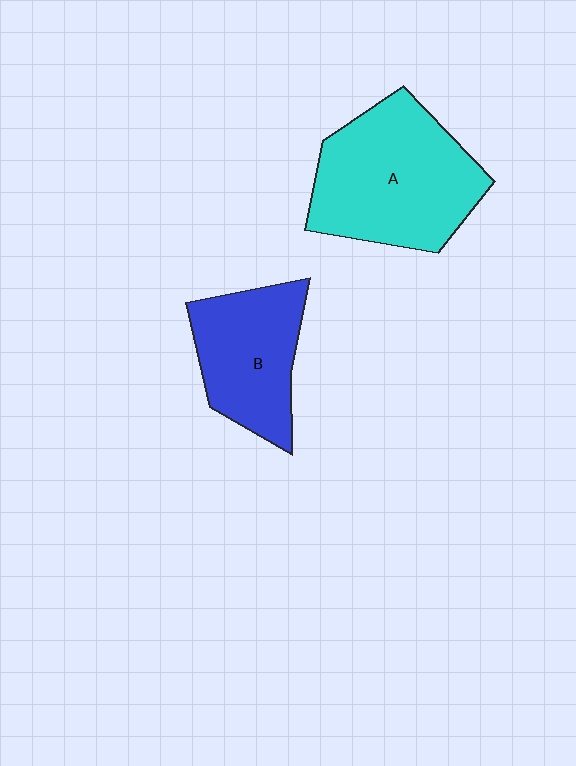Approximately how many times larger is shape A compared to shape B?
Approximately 1.5 times.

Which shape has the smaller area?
Shape B (blue).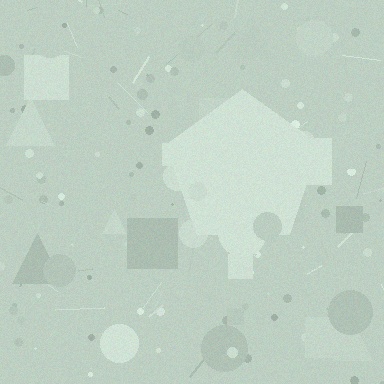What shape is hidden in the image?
A pentagon is hidden in the image.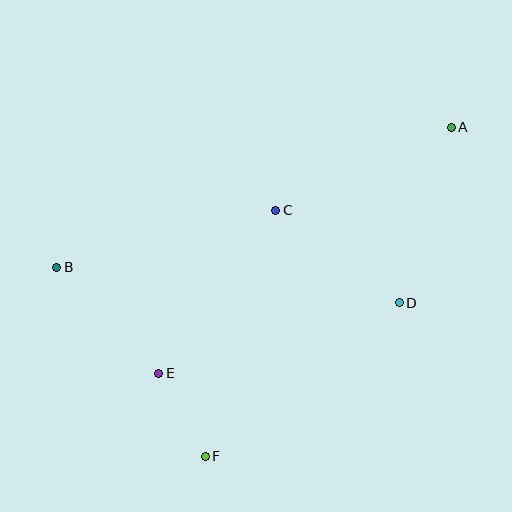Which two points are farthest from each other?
Points A and B are farthest from each other.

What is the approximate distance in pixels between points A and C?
The distance between A and C is approximately 194 pixels.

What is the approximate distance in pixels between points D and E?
The distance between D and E is approximately 251 pixels.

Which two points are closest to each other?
Points E and F are closest to each other.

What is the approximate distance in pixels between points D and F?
The distance between D and F is approximately 248 pixels.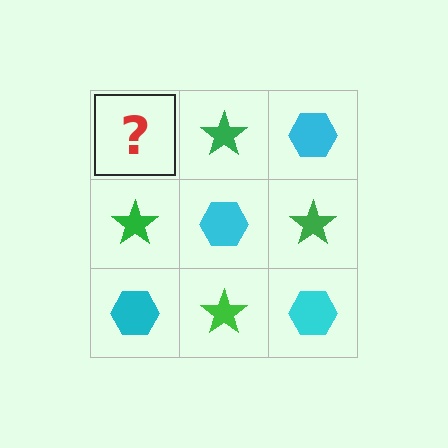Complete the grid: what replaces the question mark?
The question mark should be replaced with a cyan hexagon.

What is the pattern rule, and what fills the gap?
The rule is that it alternates cyan hexagon and green star in a checkerboard pattern. The gap should be filled with a cyan hexagon.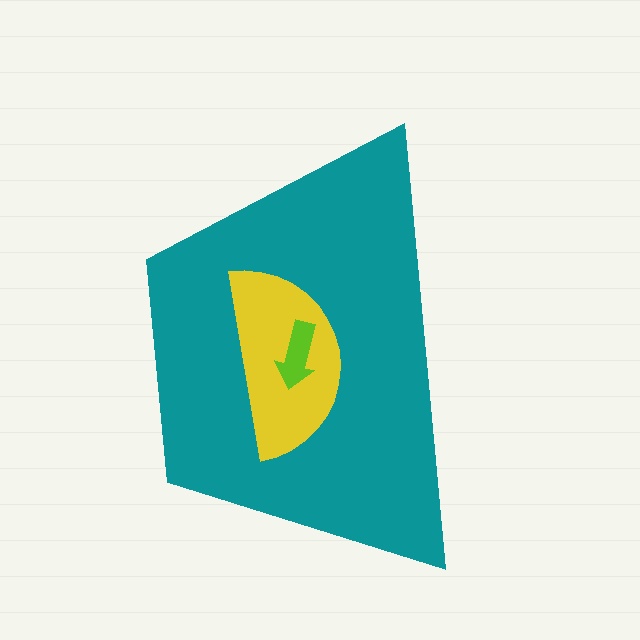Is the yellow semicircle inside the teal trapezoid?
Yes.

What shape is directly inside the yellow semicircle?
The lime arrow.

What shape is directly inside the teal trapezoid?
The yellow semicircle.